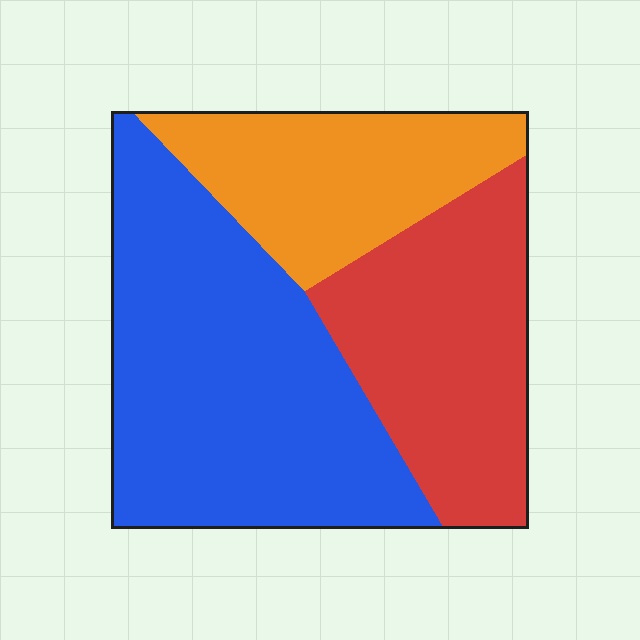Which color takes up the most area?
Blue, at roughly 45%.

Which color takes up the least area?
Orange, at roughly 25%.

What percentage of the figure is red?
Red covers 30% of the figure.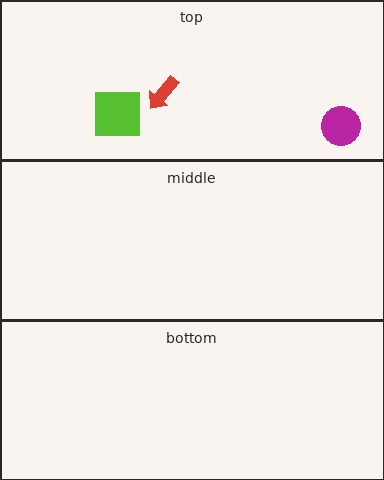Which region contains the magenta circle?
The top region.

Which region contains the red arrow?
The top region.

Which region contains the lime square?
The top region.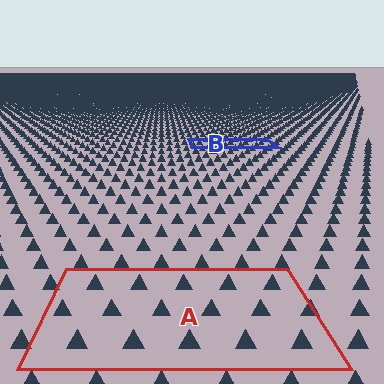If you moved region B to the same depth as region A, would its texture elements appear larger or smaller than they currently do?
They would appear larger. At a closer depth, the same texture elements are projected at a bigger on-screen size.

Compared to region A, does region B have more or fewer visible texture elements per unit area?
Region B has more texture elements per unit area — they are packed more densely because it is farther away.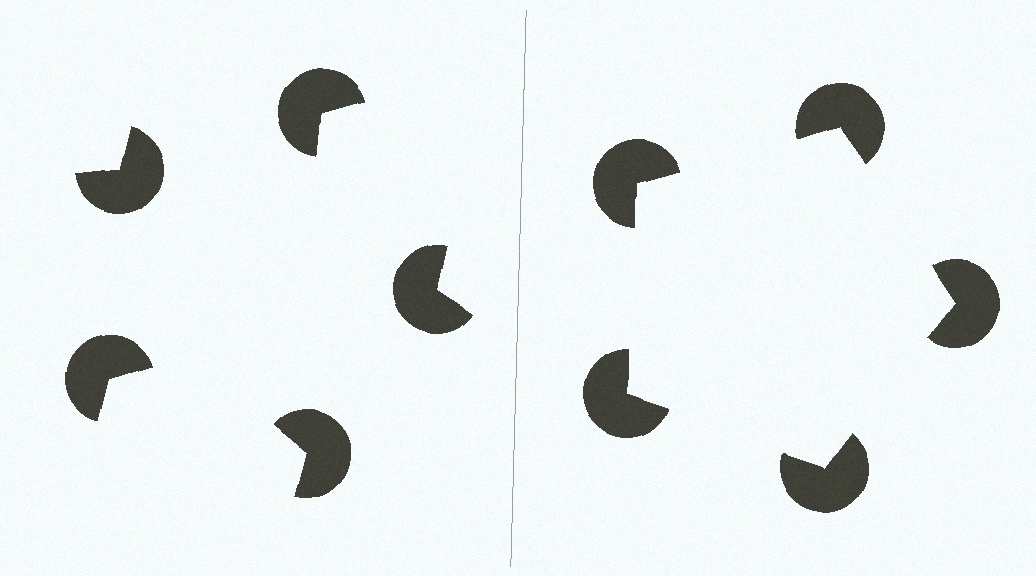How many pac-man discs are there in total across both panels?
10 — 5 on each side.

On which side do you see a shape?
An illusory pentagon appears on the right side. On the left side the wedge cuts are rotated, so no coherent shape forms.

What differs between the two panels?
The pac-man discs are positioned identically on both sides; only the wedge orientations differ. On the right they align to a pentagon; on the left they are misaligned.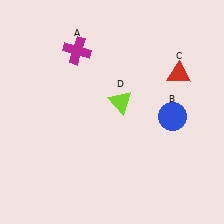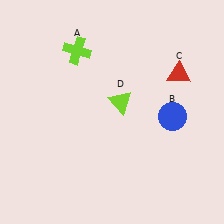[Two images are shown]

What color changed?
The cross (A) changed from magenta in Image 1 to lime in Image 2.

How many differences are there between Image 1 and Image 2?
There is 1 difference between the two images.